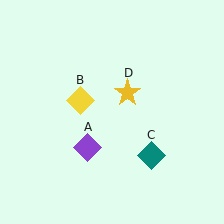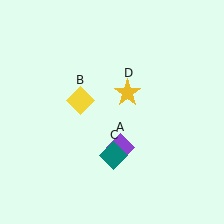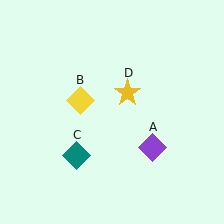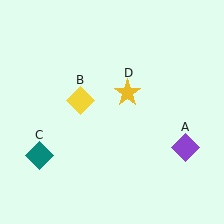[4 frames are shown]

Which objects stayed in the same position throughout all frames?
Yellow diamond (object B) and yellow star (object D) remained stationary.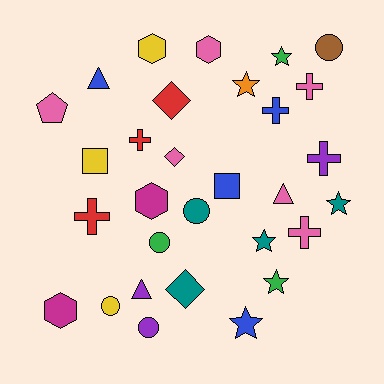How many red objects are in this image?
There are 3 red objects.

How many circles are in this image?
There are 5 circles.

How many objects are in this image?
There are 30 objects.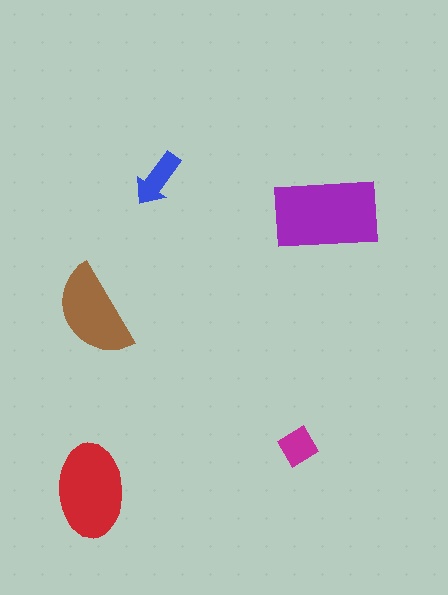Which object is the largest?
The purple rectangle.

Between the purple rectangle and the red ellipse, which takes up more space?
The purple rectangle.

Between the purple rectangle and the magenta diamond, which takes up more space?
The purple rectangle.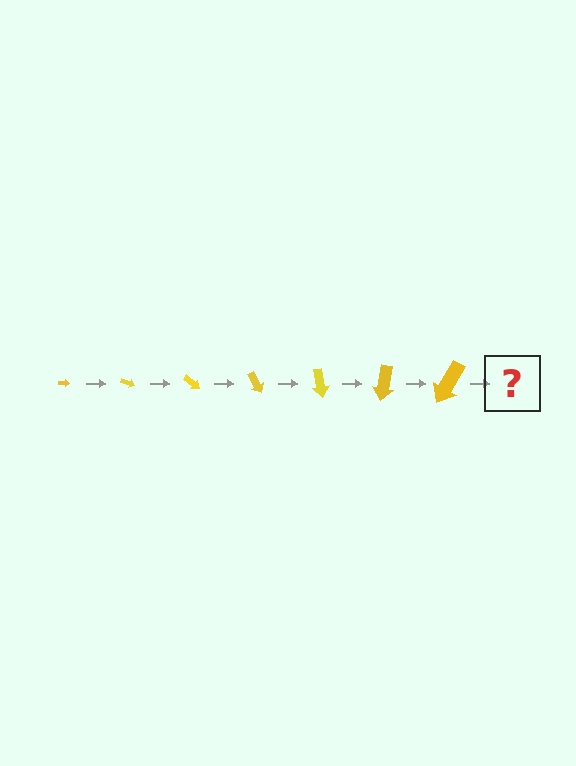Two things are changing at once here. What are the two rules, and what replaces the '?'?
The two rules are that the arrow grows larger each step and it rotates 20 degrees each step. The '?' should be an arrow, larger than the previous one and rotated 140 degrees from the start.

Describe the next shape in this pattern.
It should be an arrow, larger than the previous one and rotated 140 degrees from the start.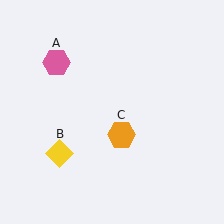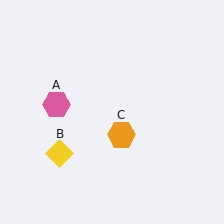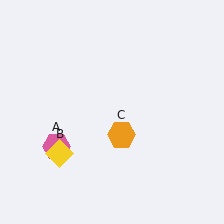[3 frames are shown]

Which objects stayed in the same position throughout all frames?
Yellow diamond (object B) and orange hexagon (object C) remained stationary.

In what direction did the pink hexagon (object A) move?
The pink hexagon (object A) moved down.